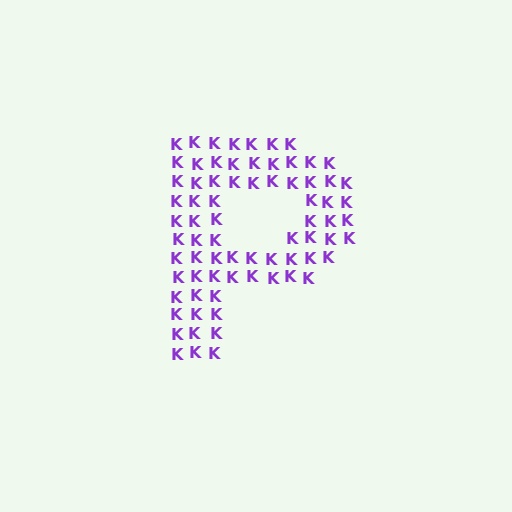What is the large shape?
The large shape is the letter P.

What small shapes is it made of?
It is made of small letter K's.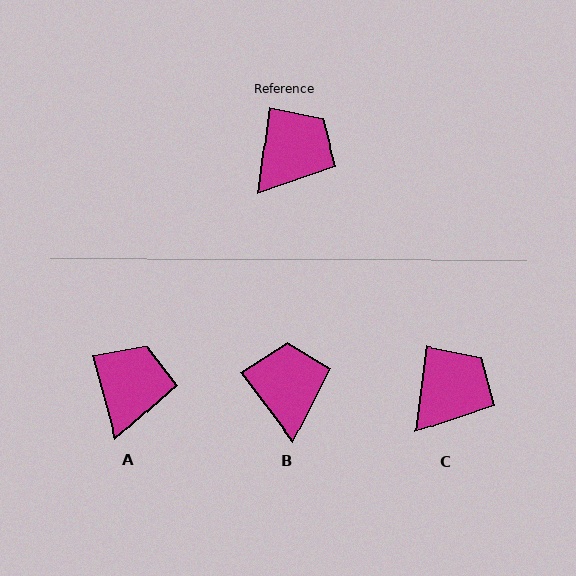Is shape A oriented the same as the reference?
No, it is off by about 22 degrees.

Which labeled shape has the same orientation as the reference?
C.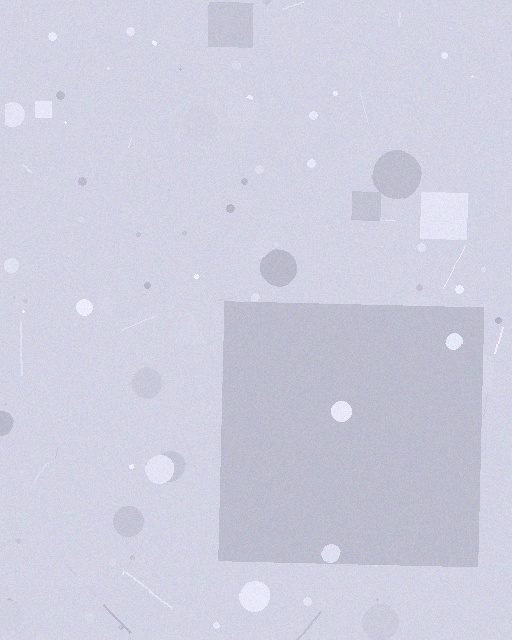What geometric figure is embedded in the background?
A square is embedded in the background.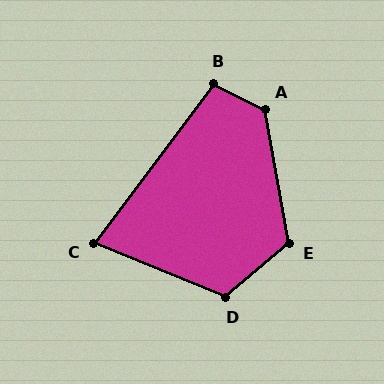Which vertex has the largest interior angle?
A, at approximately 127 degrees.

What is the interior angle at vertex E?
Approximately 120 degrees (obtuse).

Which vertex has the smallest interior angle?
C, at approximately 76 degrees.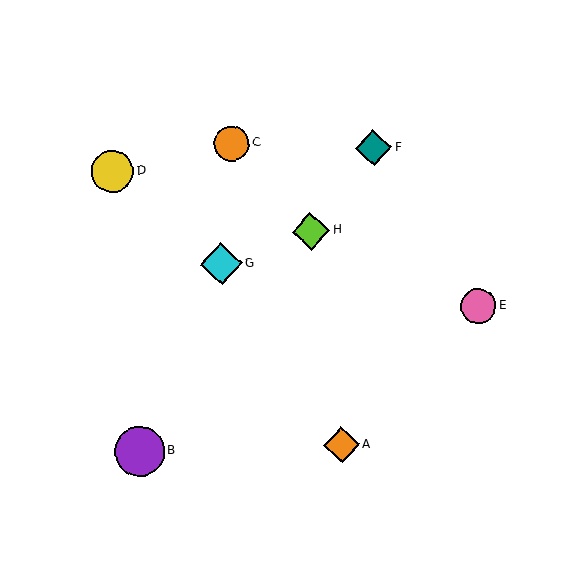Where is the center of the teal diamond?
The center of the teal diamond is at (373, 148).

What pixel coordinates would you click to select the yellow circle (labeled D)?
Click at (112, 172) to select the yellow circle D.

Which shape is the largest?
The purple circle (labeled B) is the largest.